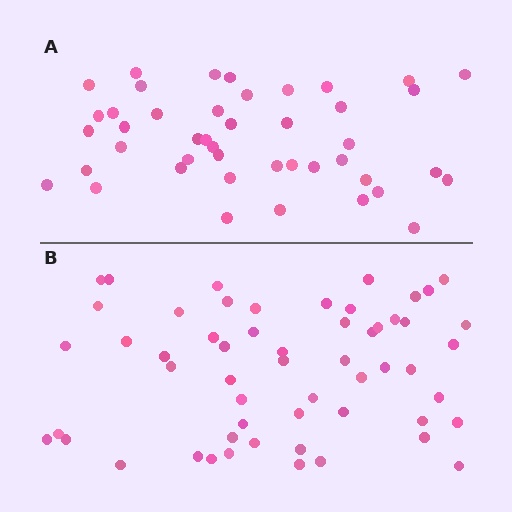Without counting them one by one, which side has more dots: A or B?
Region B (the bottom region) has more dots.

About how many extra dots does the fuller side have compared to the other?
Region B has roughly 12 or so more dots than region A.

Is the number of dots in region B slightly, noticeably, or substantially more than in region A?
Region B has noticeably more, but not dramatically so. The ratio is roughly 1.3 to 1.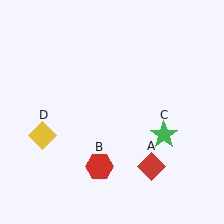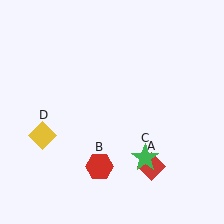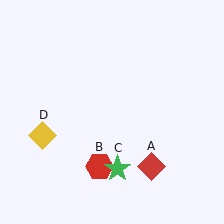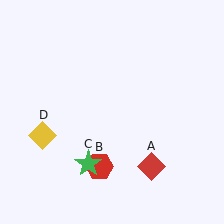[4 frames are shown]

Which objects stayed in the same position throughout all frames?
Red diamond (object A) and red hexagon (object B) and yellow diamond (object D) remained stationary.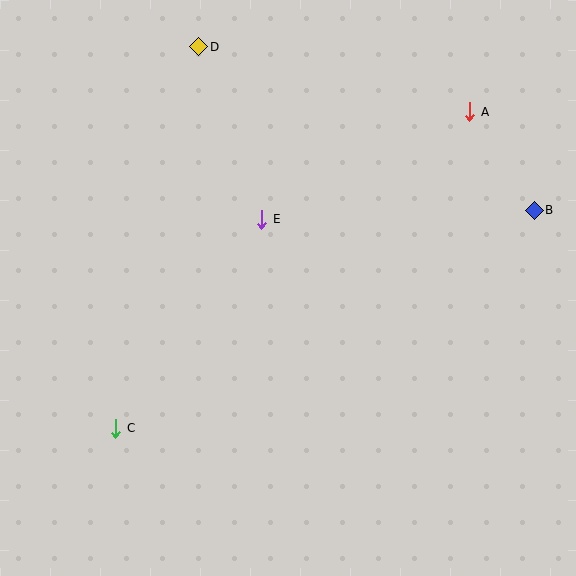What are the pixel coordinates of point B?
Point B is at (534, 210).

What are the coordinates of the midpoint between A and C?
The midpoint between A and C is at (293, 270).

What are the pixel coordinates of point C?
Point C is at (116, 428).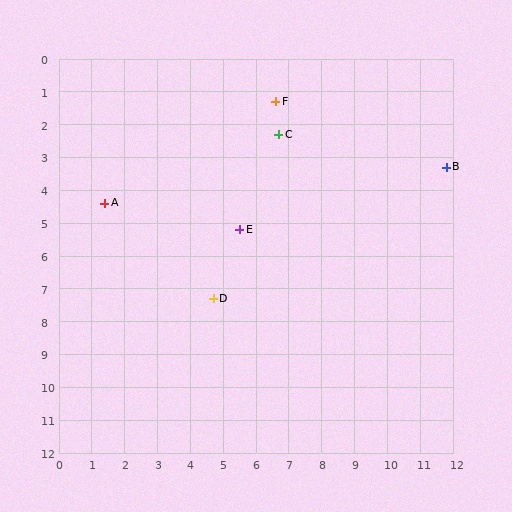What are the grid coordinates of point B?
Point B is at approximately (11.8, 3.3).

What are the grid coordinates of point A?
Point A is at approximately (1.4, 4.4).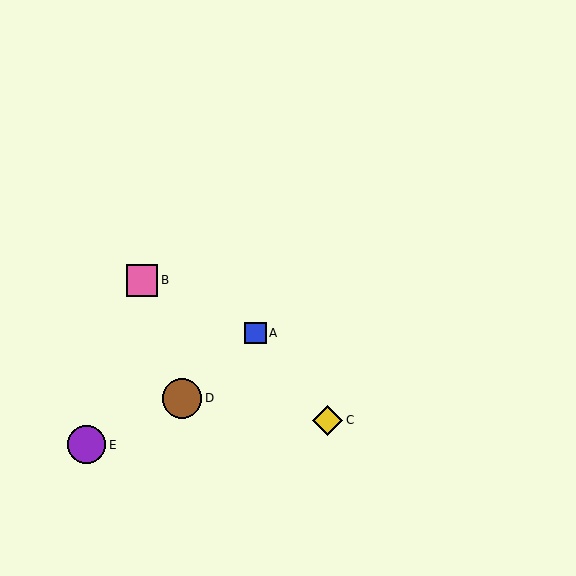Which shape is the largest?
The brown circle (labeled D) is the largest.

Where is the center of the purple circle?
The center of the purple circle is at (87, 445).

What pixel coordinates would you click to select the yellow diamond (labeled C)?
Click at (328, 420) to select the yellow diamond C.